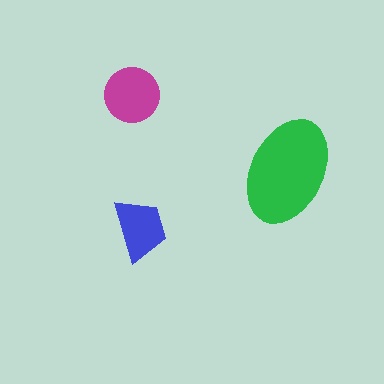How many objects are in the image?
There are 3 objects in the image.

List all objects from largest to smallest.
The green ellipse, the magenta circle, the blue trapezoid.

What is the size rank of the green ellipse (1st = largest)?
1st.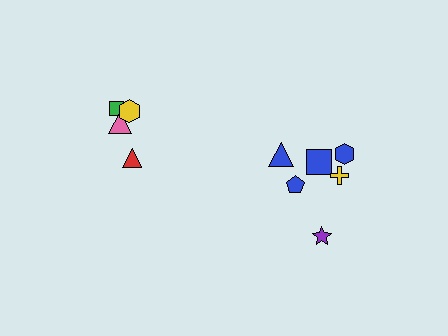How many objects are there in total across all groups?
There are 10 objects.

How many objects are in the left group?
There are 4 objects.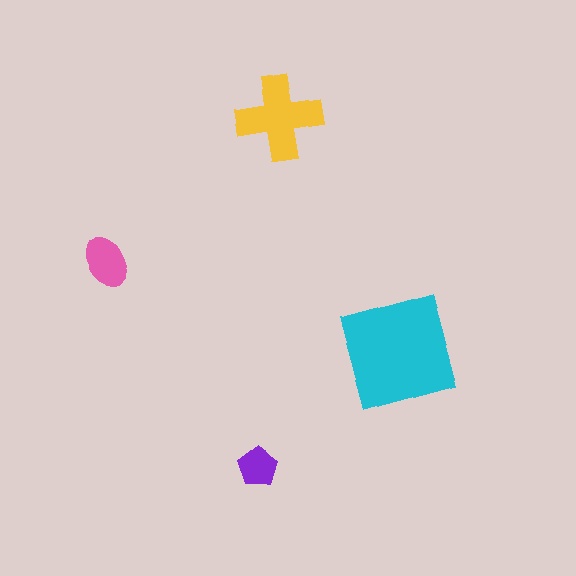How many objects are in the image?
There are 4 objects in the image.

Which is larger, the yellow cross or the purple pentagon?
The yellow cross.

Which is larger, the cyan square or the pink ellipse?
The cyan square.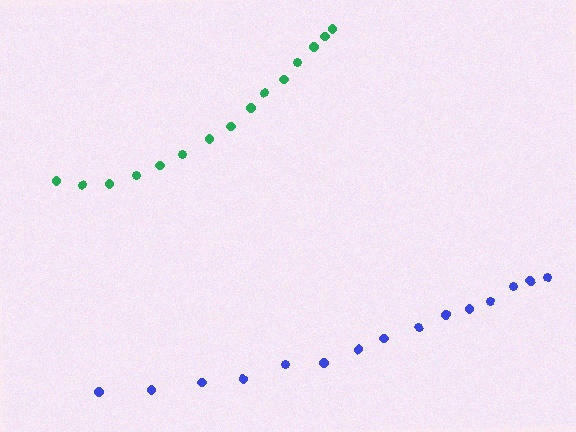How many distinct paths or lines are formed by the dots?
There are 2 distinct paths.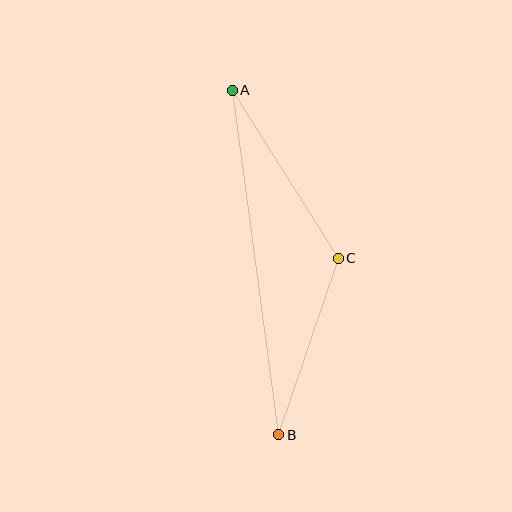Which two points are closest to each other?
Points B and C are closest to each other.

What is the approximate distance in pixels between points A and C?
The distance between A and C is approximately 198 pixels.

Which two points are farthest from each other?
Points A and B are farthest from each other.